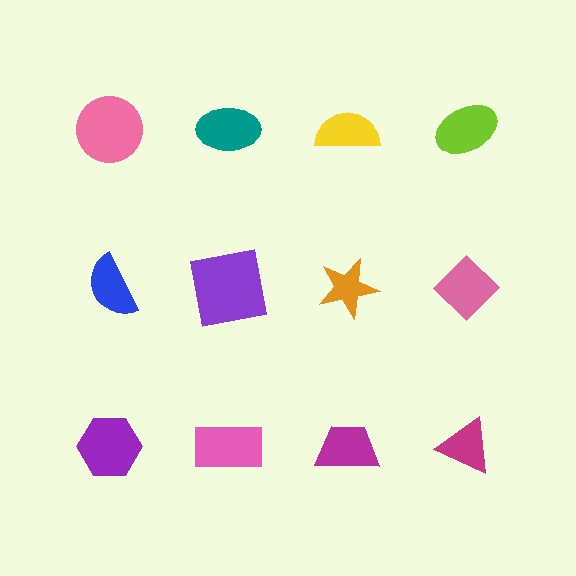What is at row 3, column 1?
A purple hexagon.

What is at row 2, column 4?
A pink diamond.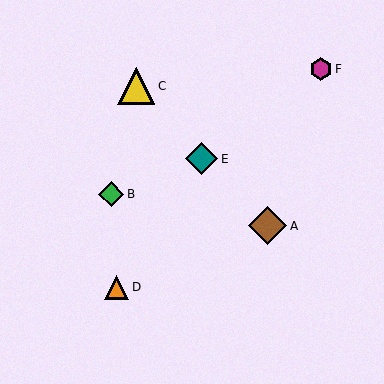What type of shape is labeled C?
Shape C is a yellow triangle.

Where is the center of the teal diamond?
The center of the teal diamond is at (202, 159).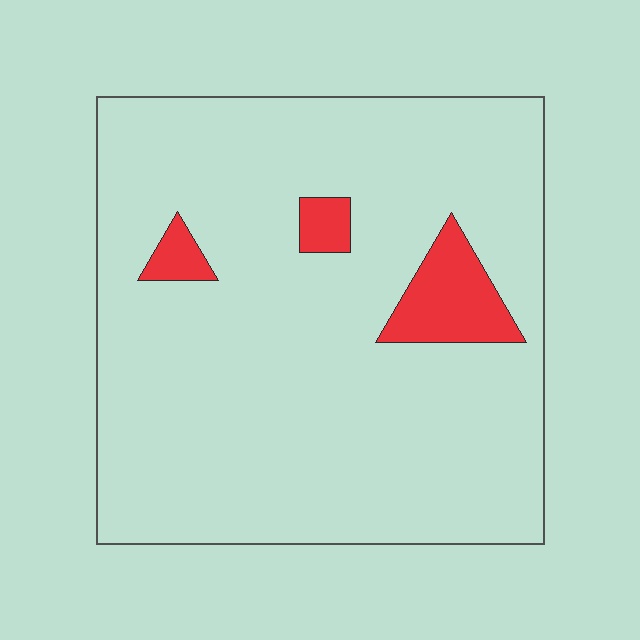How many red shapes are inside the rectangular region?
3.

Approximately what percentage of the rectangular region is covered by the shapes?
Approximately 10%.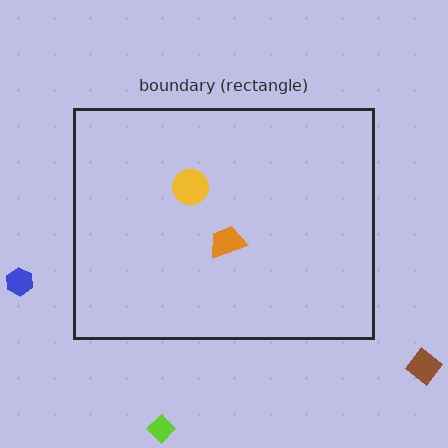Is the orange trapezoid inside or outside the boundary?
Inside.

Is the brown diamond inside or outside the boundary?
Outside.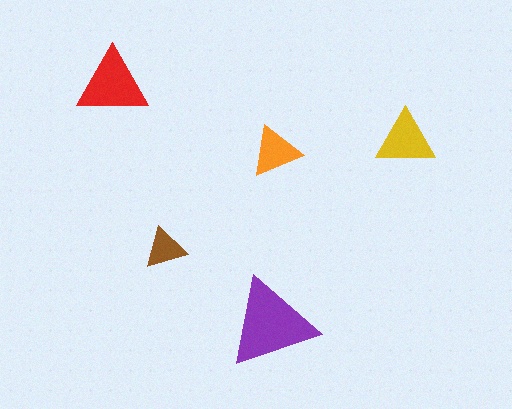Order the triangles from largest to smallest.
the purple one, the red one, the yellow one, the orange one, the brown one.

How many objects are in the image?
There are 5 objects in the image.